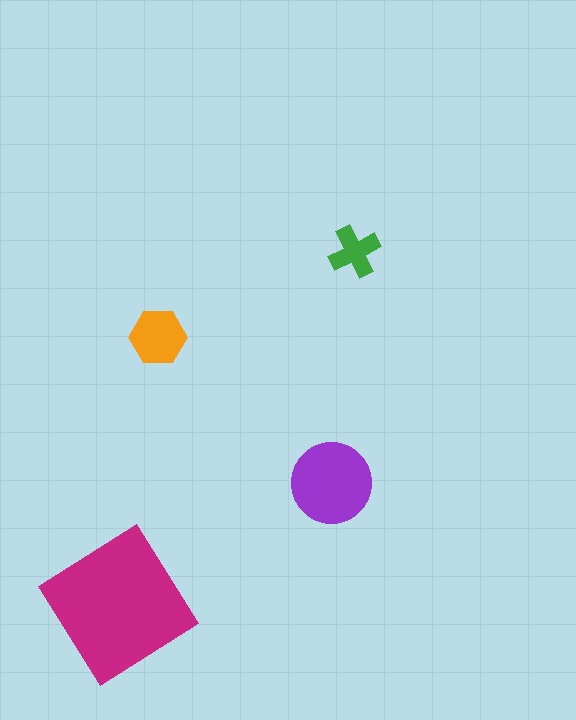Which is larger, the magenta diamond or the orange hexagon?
The magenta diamond.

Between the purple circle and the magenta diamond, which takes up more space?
The magenta diamond.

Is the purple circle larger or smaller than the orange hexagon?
Larger.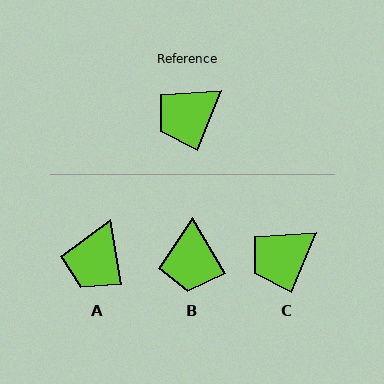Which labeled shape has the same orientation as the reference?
C.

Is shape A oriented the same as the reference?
No, it is off by about 32 degrees.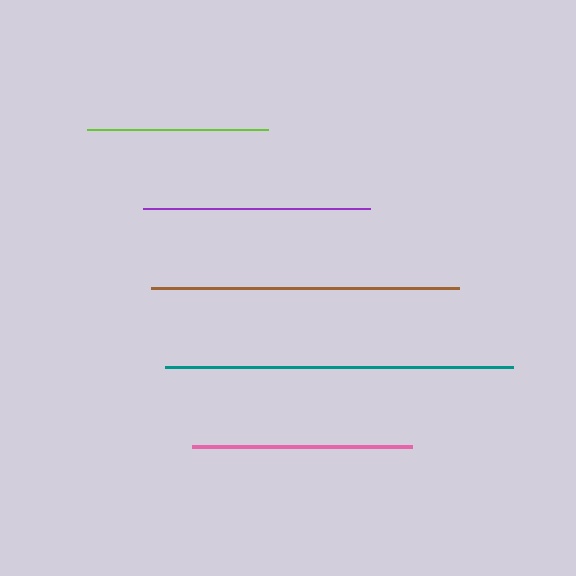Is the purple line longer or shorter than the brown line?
The brown line is longer than the purple line.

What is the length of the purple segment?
The purple segment is approximately 227 pixels long.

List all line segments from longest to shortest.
From longest to shortest: teal, brown, purple, pink, lime.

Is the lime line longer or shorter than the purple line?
The purple line is longer than the lime line.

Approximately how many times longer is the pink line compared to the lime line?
The pink line is approximately 1.2 times the length of the lime line.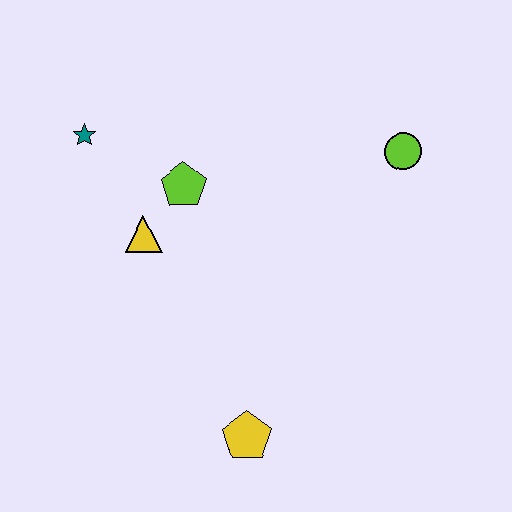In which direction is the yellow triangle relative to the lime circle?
The yellow triangle is to the left of the lime circle.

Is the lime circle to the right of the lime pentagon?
Yes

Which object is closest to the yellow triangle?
The lime pentagon is closest to the yellow triangle.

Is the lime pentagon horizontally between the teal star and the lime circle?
Yes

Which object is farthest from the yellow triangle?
The lime circle is farthest from the yellow triangle.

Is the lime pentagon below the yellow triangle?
No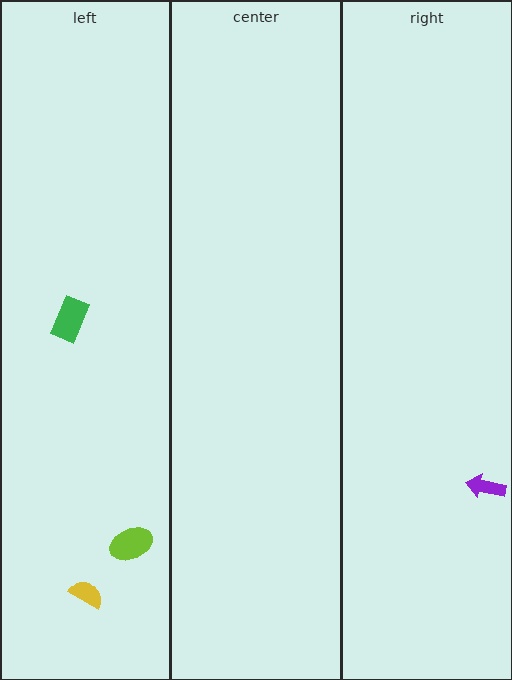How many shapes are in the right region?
1.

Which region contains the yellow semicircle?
The left region.